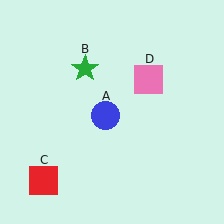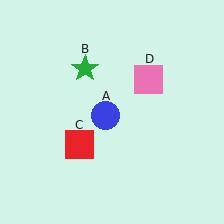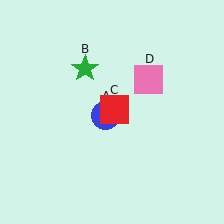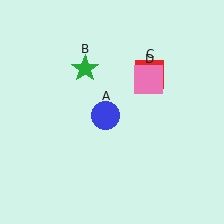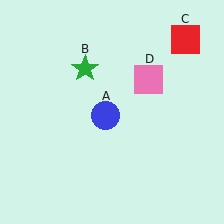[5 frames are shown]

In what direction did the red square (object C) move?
The red square (object C) moved up and to the right.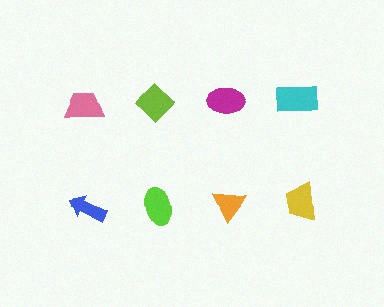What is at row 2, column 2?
A lime ellipse.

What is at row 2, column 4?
A yellow trapezoid.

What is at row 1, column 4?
A cyan rectangle.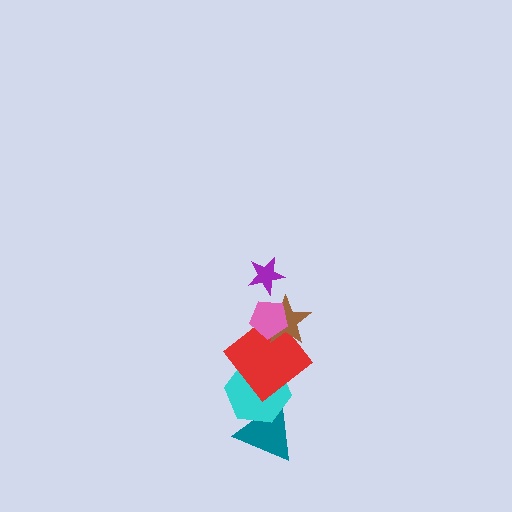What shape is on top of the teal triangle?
The cyan hexagon is on top of the teal triangle.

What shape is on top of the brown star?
The pink pentagon is on top of the brown star.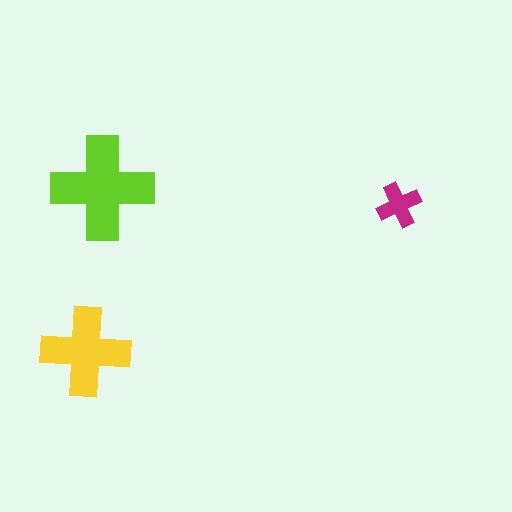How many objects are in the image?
There are 3 objects in the image.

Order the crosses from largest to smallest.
the lime one, the yellow one, the magenta one.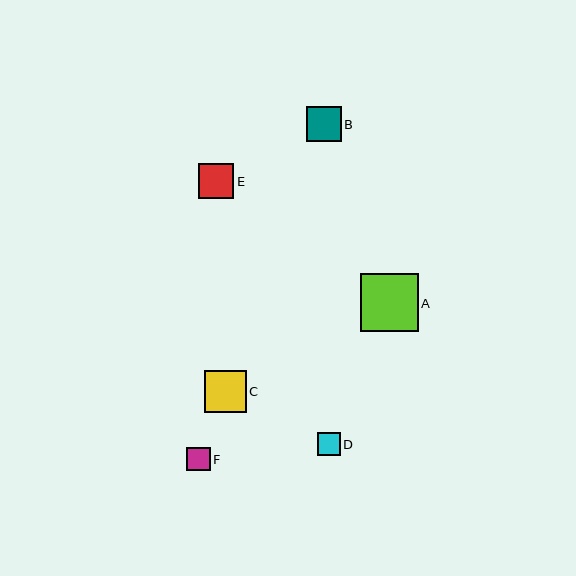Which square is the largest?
Square A is the largest with a size of approximately 58 pixels.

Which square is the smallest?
Square D is the smallest with a size of approximately 23 pixels.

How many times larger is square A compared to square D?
Square A is approximately 2.5 times the size of square D.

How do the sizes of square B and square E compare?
Square B and square E are approximately the same size.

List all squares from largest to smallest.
From largest to smallest: A, C, B, E, F, D.